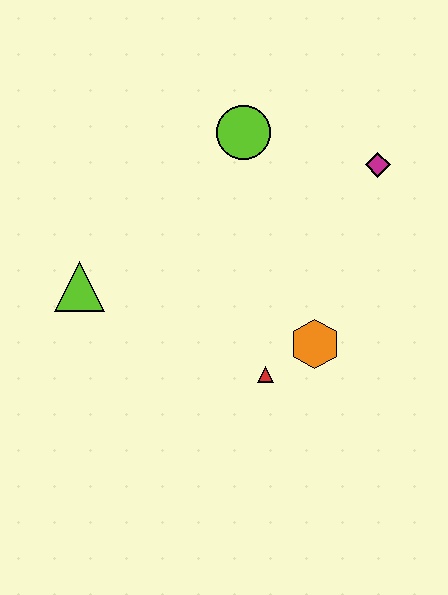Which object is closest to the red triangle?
The orange hexagon is closest to the red triangle.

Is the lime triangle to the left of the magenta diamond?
Yes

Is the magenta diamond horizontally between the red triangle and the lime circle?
No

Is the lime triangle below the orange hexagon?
No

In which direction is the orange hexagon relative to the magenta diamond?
The orange hexagon is below the magenta diamond.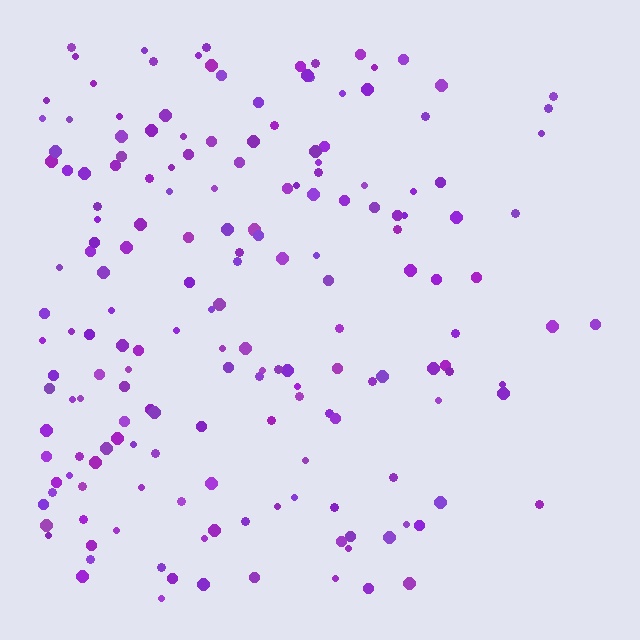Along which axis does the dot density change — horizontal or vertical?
Horizontal.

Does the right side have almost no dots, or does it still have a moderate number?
Still a moderate number, just noticeably fewer than the left.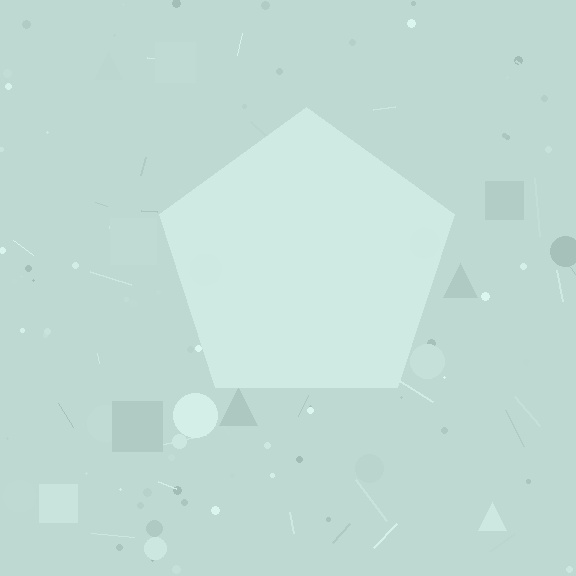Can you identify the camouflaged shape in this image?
The camouflaged shape is a pentagon.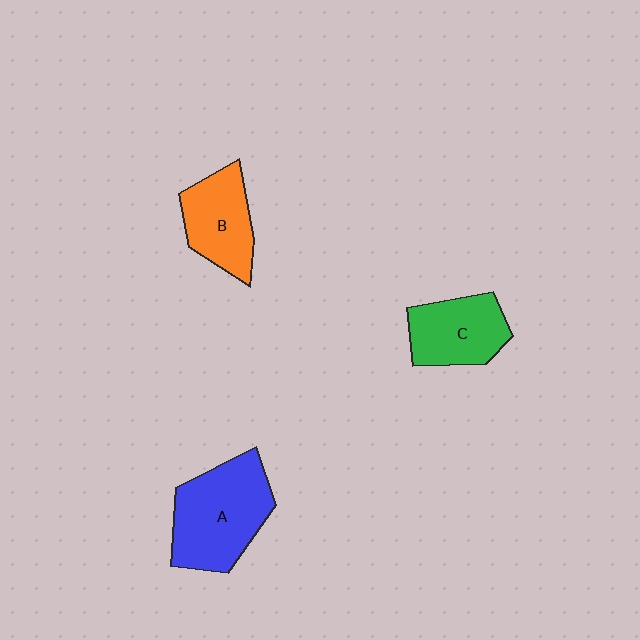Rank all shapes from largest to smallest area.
From largest to smallest: A (blue), C (green), B (orange).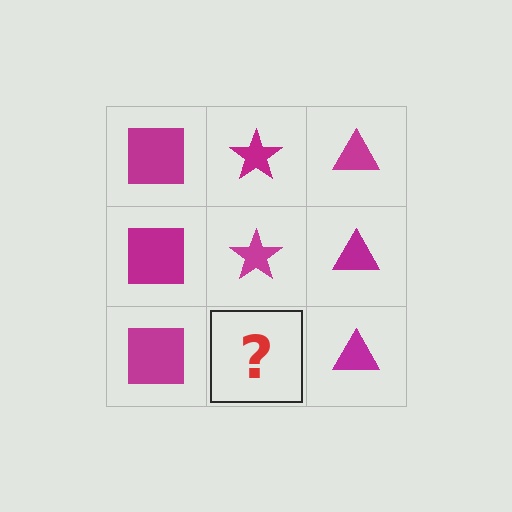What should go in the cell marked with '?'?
The missing cell should contain a magenta star.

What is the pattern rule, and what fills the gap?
The rule is that each column has a consistent shape. The gap should be filled with a magenta star.